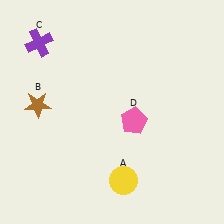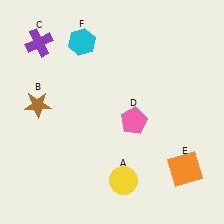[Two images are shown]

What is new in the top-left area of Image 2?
A cyan hexagon (F) was added in the top-left area of Image 2.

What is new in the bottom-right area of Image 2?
An orange square (E) was added in the bottom-right area of Image 2.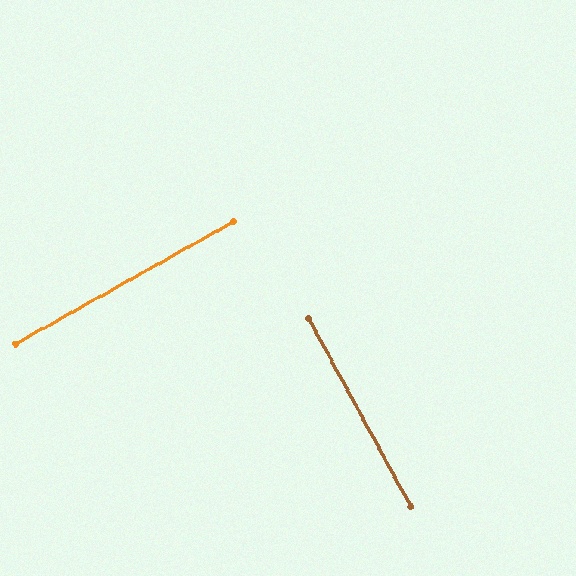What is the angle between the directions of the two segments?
Approximately 89 degrees.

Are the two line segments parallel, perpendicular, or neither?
Perpendicular — they meet at approximately 89°.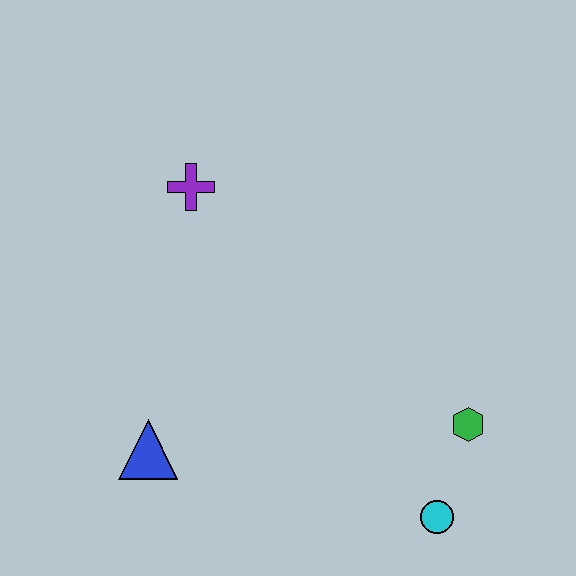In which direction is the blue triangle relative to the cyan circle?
The blue triangle is to the left of the cyan circle.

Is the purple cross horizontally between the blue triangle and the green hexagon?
Yes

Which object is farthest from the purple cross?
The cyan circle is farthest from the purple cross.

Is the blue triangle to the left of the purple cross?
Yes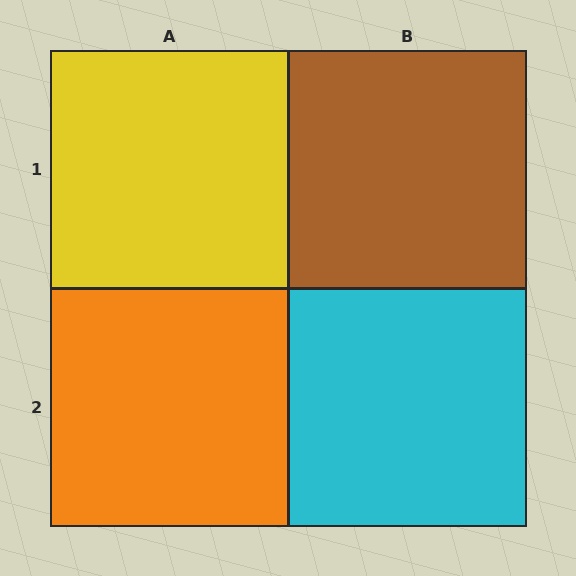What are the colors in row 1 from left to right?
Yellow, brown.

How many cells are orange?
1 cell is orange.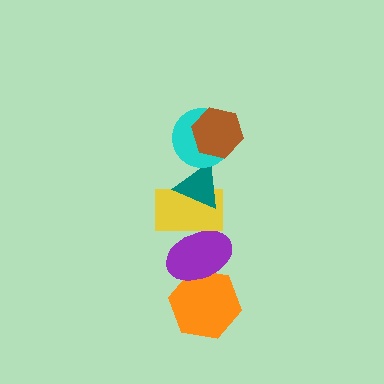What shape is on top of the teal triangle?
The cyan circle is on top of the teal triangle.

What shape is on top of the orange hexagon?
The purple ellipse is on top of the orange hexagon.